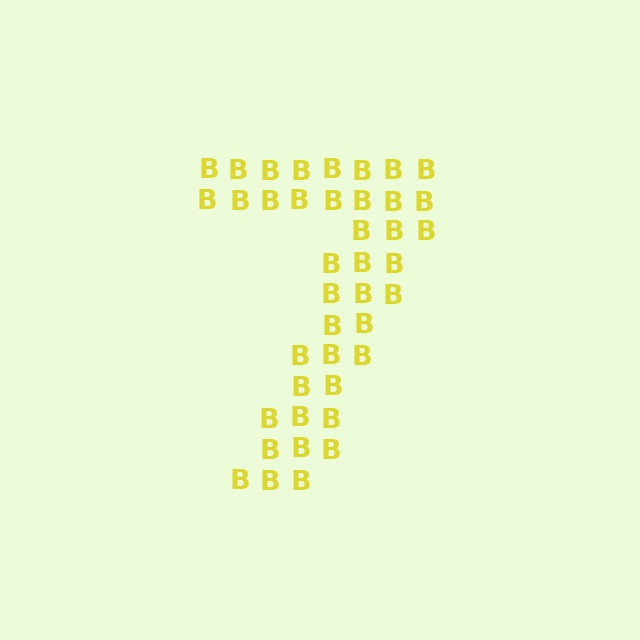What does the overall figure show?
The overall figure shows the digit 7.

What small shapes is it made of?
It is made of small letter B's.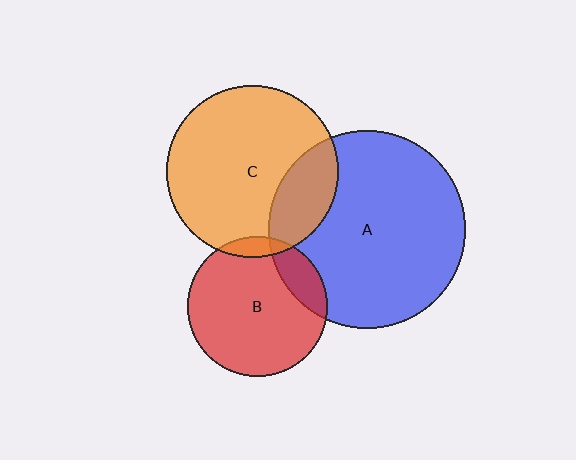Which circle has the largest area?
Circle A (blue).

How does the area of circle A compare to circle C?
Approximately 1.3 times.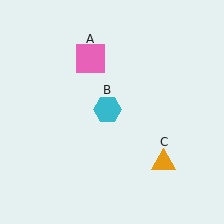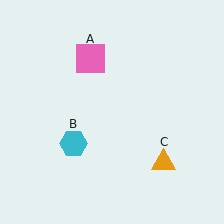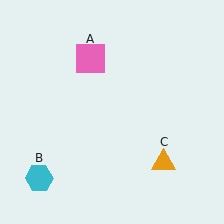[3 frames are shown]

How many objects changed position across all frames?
1 object changed position: cyan hexagon (object B).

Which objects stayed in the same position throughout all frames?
Pink square (object A) and orange triangle (object C) remained stationary.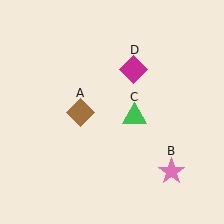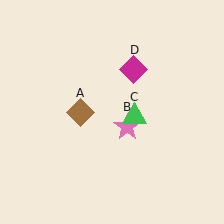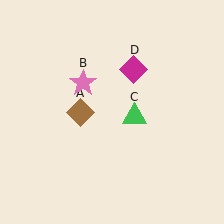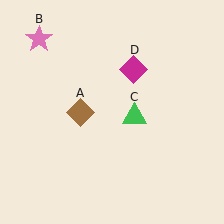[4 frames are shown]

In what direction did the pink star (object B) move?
The pink star (object B) moved up and to the left.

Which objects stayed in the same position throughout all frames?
Brown diamond (object A) and green triangle (object C) and magenta diamond (object D) remained stationary.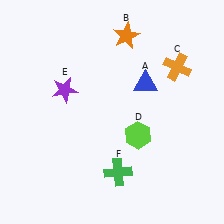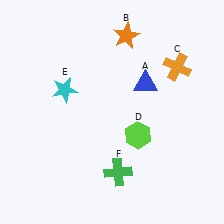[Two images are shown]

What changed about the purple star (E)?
In Image 1, E is purple. In Image 2, it changed to cyan.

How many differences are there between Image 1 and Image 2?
There is 1 difference between the two images.